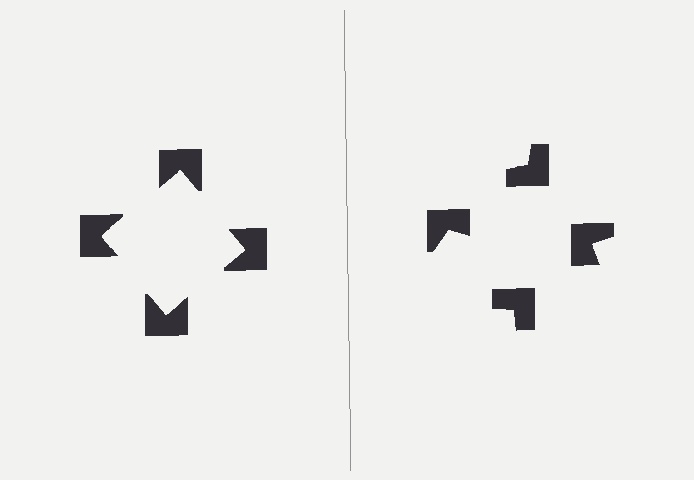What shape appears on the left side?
An illusory square.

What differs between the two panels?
The notched squares are positioned identically on both sides; only the wedge orientations differ. On the left they align to a square; on the right they are misaligned.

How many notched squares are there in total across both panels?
8 — 4 on each side.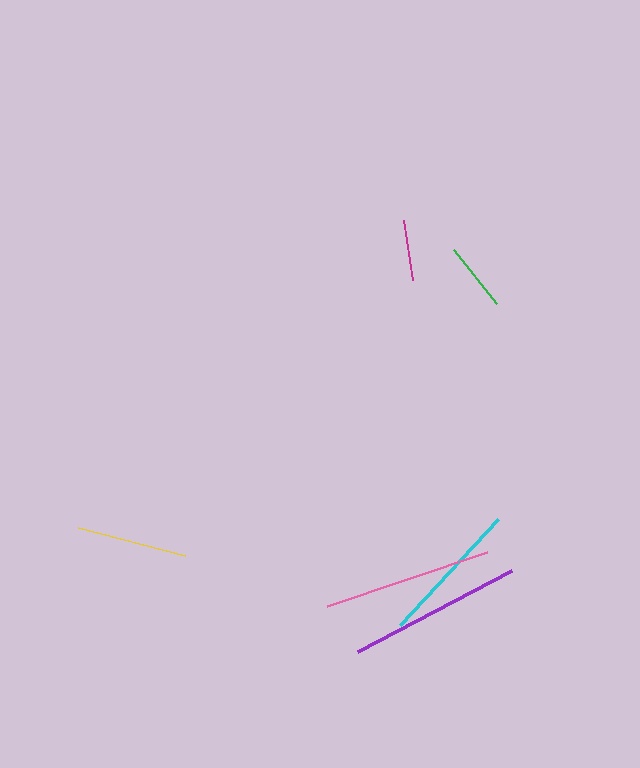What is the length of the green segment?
The green segment is approximately 70 pixels long.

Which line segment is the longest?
The purple line is the longest at approximately 175 pixels.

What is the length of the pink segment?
The pink segment is approximately 169 pixels long.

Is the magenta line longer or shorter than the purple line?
The purple line is longer than the magenta line.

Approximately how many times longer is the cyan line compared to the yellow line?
The cyan line is approximately 1.3 times the length of the yellow line.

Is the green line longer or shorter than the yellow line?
The yellow line is longer than the green line.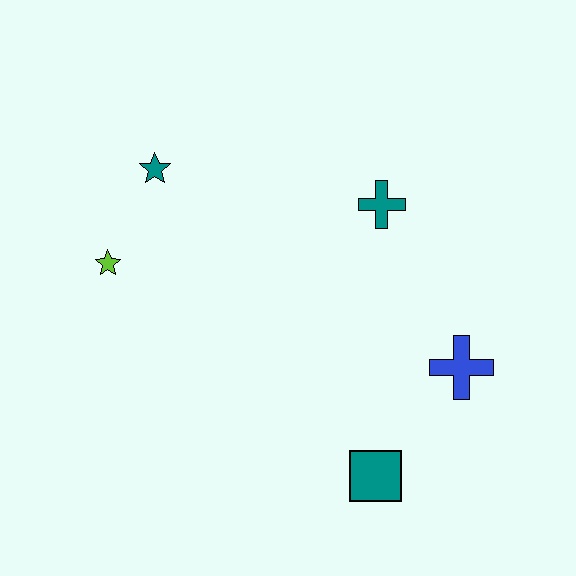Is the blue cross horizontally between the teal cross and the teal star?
No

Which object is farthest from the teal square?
The teal star is farthest from the teal square.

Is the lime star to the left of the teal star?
Yes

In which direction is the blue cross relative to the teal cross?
The blue cross is below the teal cross.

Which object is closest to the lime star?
The teal star is closest to the lime star.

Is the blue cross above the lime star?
No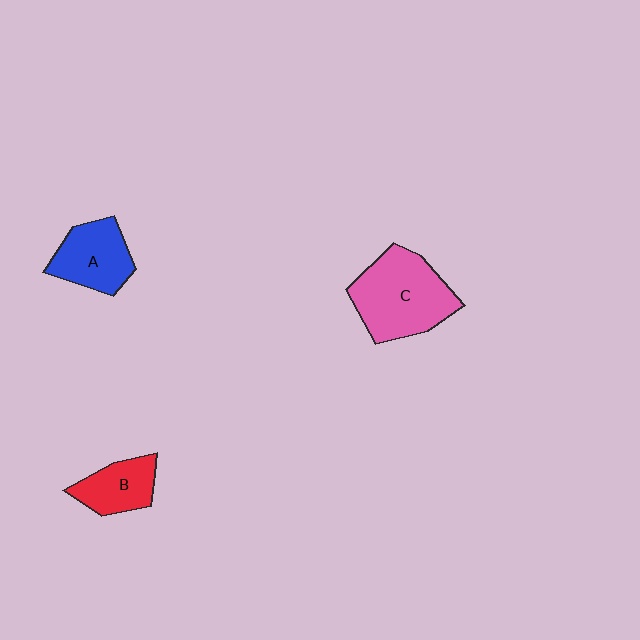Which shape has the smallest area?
Shape B (red).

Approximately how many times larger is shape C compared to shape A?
Approximately 1.6 times.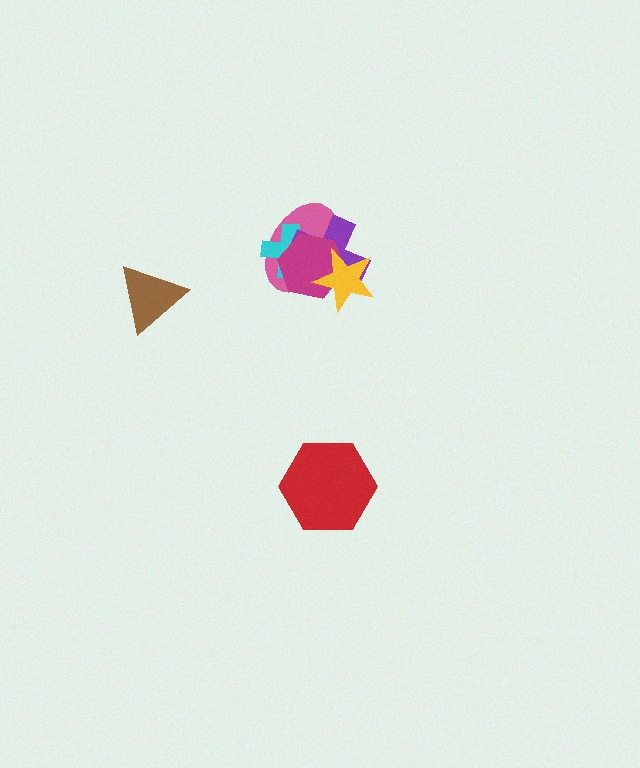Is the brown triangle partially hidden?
No, no other shape covers it.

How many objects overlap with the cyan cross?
3 objects overlap with the cyan cross.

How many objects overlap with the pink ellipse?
4 objects overlap with the pink ellipse.